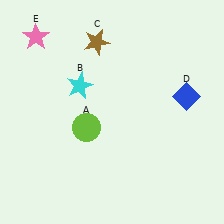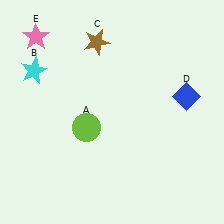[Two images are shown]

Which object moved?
The cyan star (B) moved left.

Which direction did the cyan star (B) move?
The cyan star (B) moved left.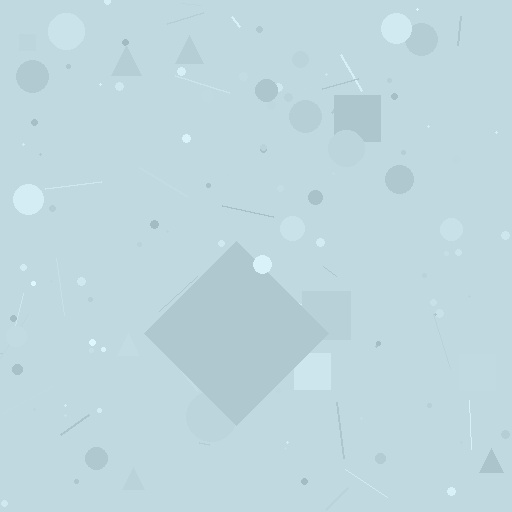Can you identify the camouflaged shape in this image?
The camouflaged shape is a diamond.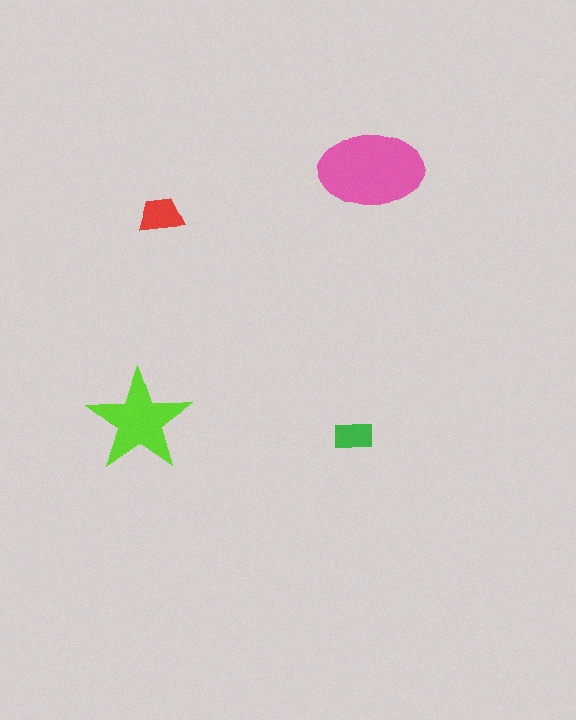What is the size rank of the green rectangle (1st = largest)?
4th.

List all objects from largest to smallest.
The pink ellipse, the lime star, the red trapezoid, the green rectangle.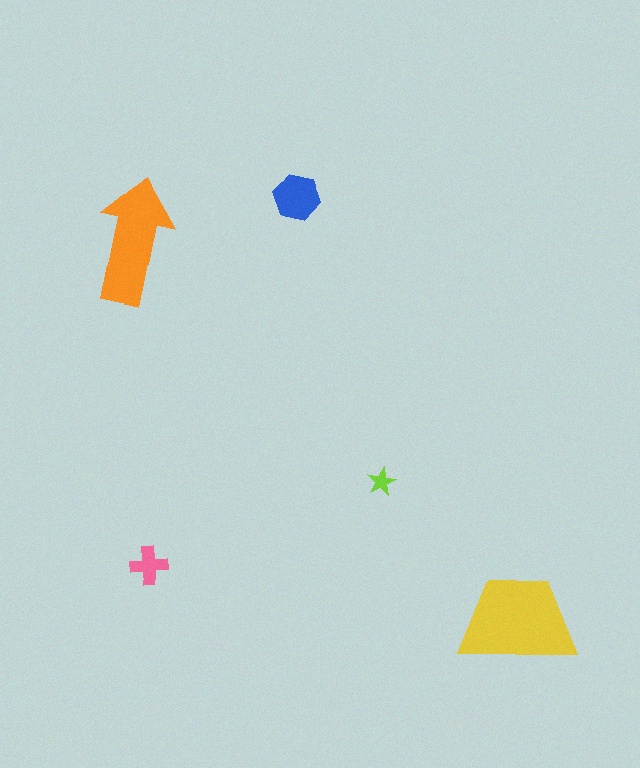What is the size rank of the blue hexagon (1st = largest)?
3rd.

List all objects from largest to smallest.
The yellow trapezoid, the orange arrow, the blue hexagon, the pink cross, the lime star.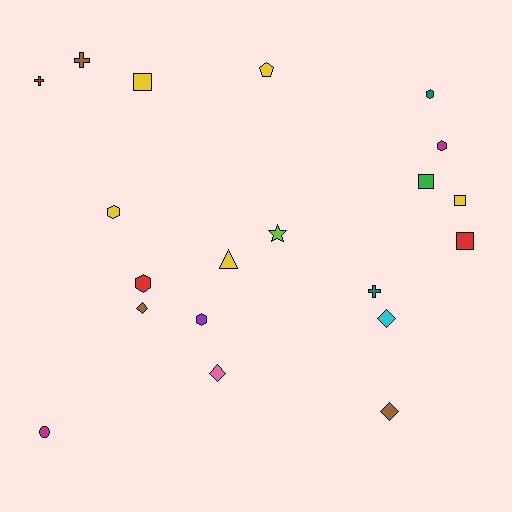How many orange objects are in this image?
There are no orange objects.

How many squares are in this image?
There are 4 squares.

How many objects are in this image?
There are 20 objects.